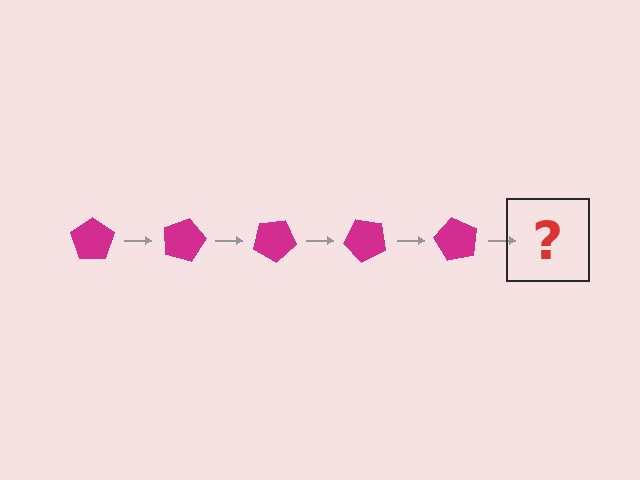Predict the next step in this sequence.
The next step is a magenta pentagon rotated 75 degrees.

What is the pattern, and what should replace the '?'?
The pattern is that the pentagon rotates 15 degrees each step. The '?' should be a magenta pentagon rotated 75 degrees.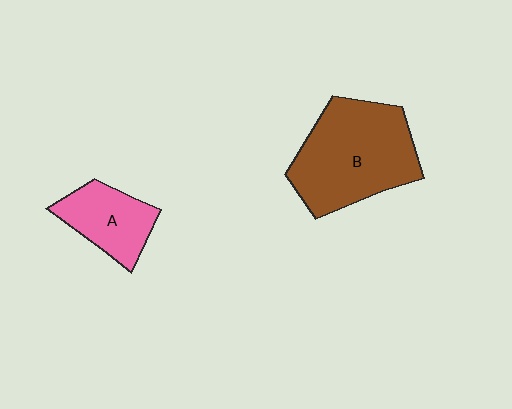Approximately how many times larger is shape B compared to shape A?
Approximately 2.0 times.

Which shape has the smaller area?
Shape A (pink).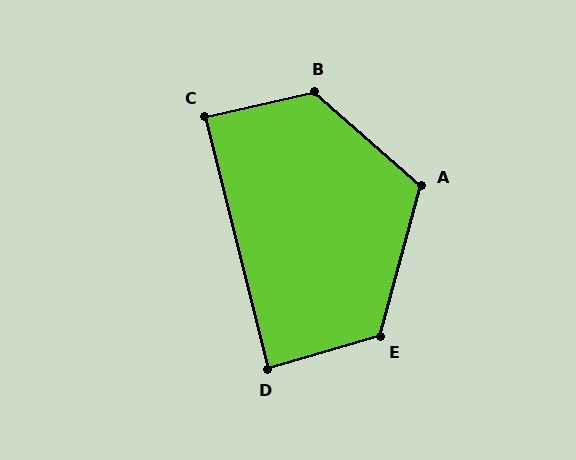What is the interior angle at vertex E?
Approximately 122 degrees (obtuse).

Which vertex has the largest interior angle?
B, at approximately 126 degrees.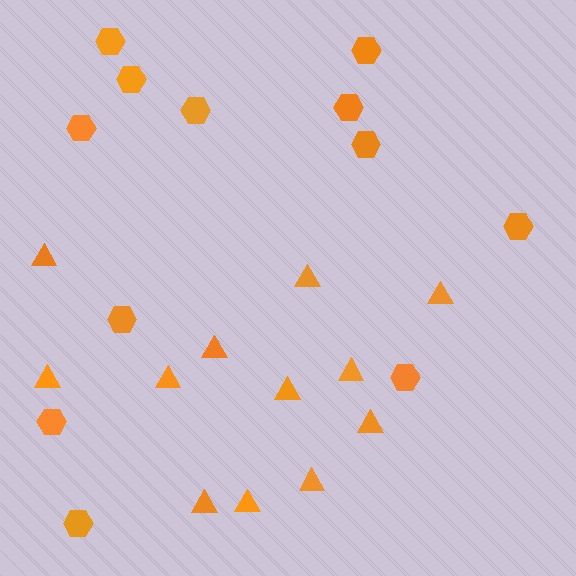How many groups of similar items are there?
There are 2 groups: one group of hexagons (12) and one group of triangles (12).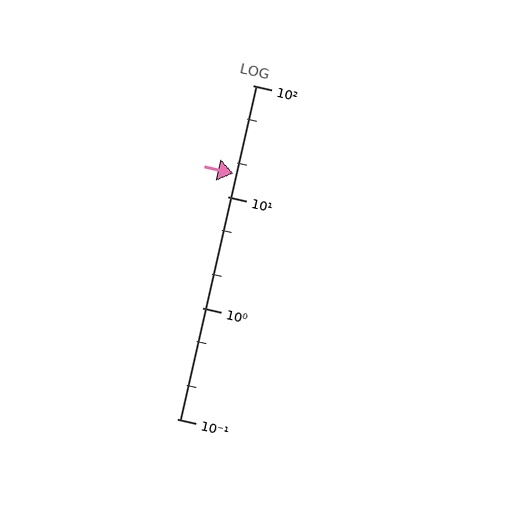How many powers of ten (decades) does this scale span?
The scale spans 3 decades, from 0.1 to 100.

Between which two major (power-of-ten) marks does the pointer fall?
The pointer is between 10 and 100.